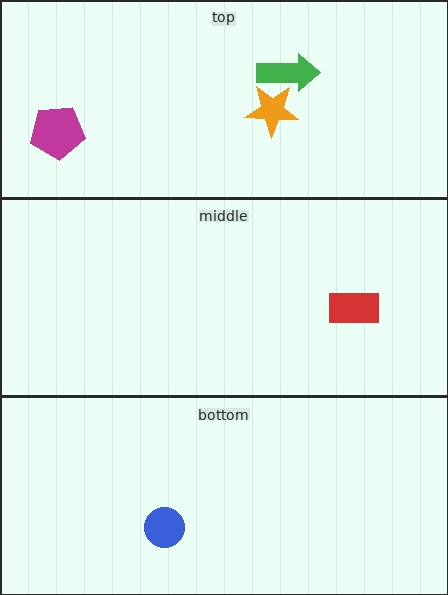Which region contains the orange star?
The top region.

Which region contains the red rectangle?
The middle region.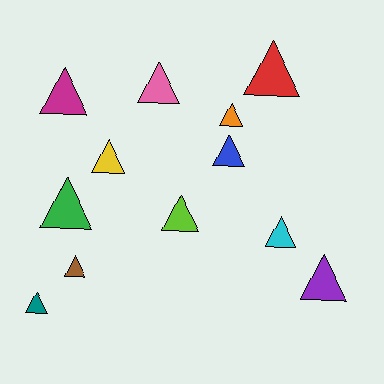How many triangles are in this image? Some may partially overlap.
There are 12 triangles.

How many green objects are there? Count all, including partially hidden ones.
There is 1 green object.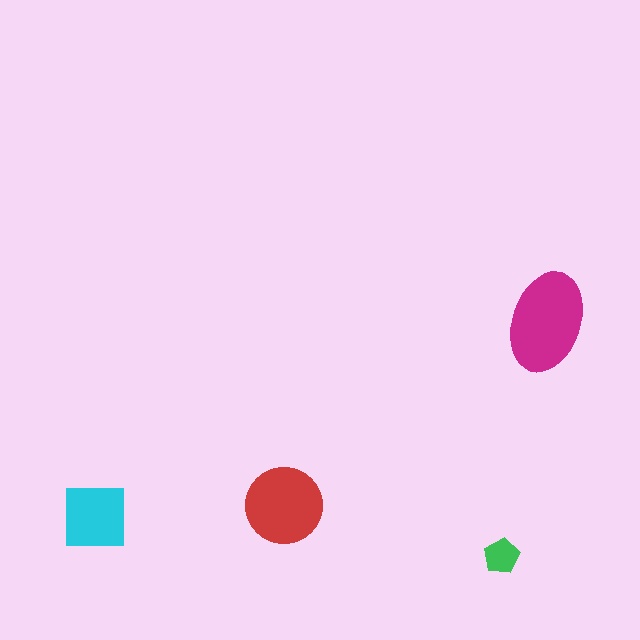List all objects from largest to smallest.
The magenta ellipse, the red circle, the cyan square, the green pentagon.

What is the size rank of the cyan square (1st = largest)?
3rd.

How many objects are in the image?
There are 4 objects in the image.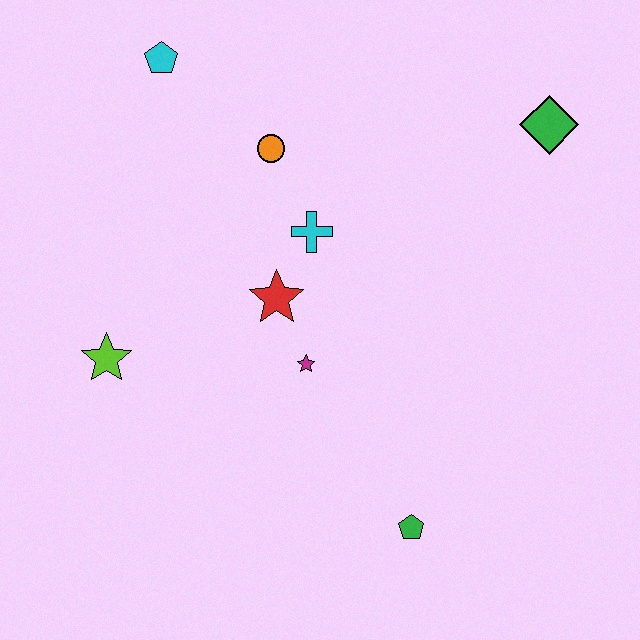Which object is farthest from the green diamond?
The lime star is farthest from the green diamond.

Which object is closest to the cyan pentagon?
The orange circle is closest to the cyan pentagon.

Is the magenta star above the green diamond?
No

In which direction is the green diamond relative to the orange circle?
The green diamond is to the right of the orange circle.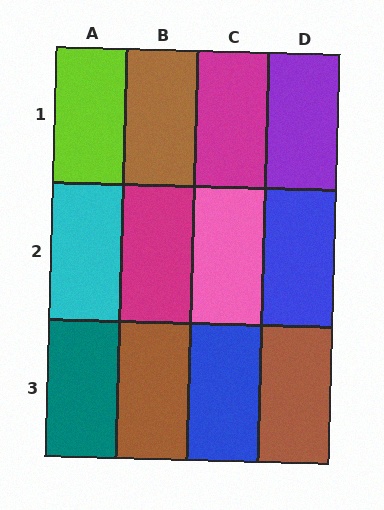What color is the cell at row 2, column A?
Cyan.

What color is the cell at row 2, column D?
Blue.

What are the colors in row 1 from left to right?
Lime, brown, magenta, purple.